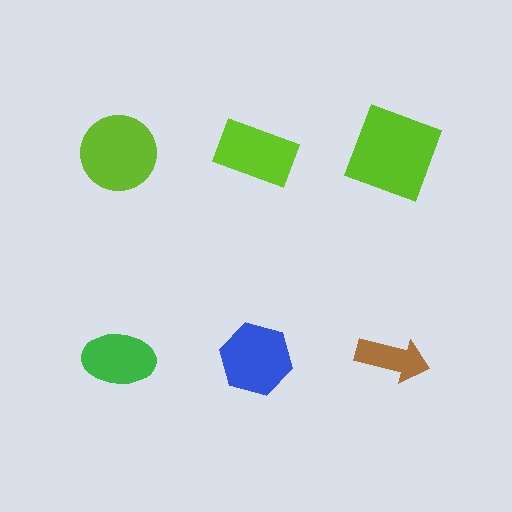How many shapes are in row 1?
3 shapes.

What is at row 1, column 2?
A lime rectangle.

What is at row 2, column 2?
A blue hexagon.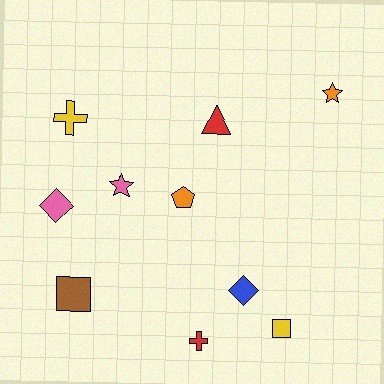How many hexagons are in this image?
There are no hexagons.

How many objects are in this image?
There are 10 objects.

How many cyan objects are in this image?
There are no cyan objects.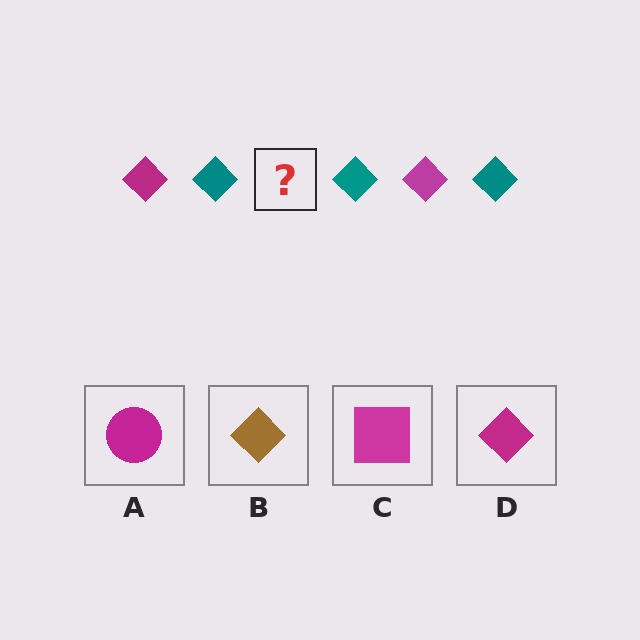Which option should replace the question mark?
Option D.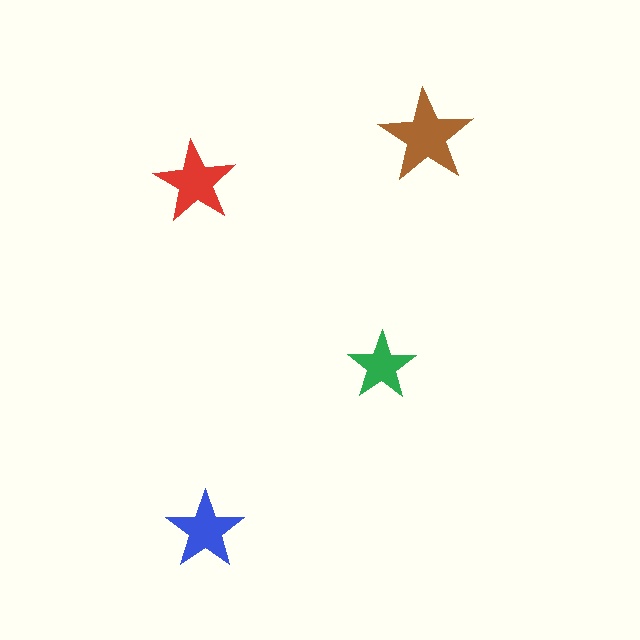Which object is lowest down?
The blue star is bottommost.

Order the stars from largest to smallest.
the brown one, the red one, the blue one, the green one.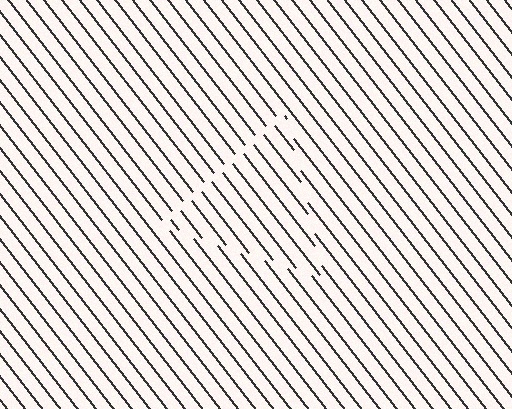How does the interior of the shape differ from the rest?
The interior of the shape contains the same grating, shifted by half a period — the contour is defined by the phase discontinuity where line-ends from the inner and outer gratings abut.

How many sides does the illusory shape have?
3 sides — the line-ends trace a triangle.